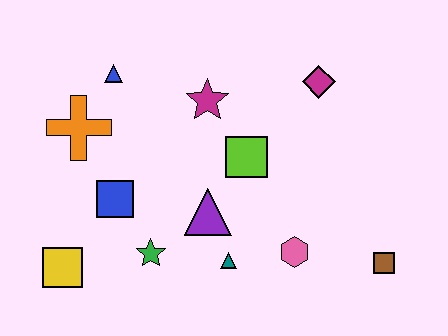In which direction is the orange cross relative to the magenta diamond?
The orange cross is to the left of the magenta diamond.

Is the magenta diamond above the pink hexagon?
Yes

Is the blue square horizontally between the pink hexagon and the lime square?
No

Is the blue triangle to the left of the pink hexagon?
Yes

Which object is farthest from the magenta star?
The brown square is farthest from the magenta star.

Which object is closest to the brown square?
The pink hexagon is closest to the brown square.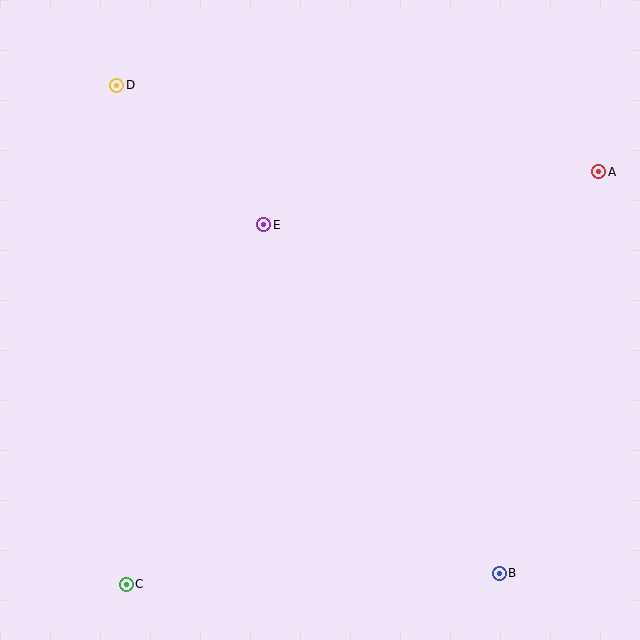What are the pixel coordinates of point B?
Point B is at (499, 573).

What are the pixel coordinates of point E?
Point E is at (264, 225).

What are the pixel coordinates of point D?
Point D is at (117, 85).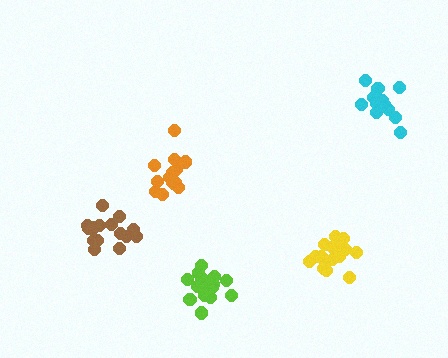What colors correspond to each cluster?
The clusters are colored: orange, lime, cyan, yellow, brown.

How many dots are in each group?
Group 1: 15 dots, Group 2: 18 dots, Group 3: 18 dots, Group 4: 18 dots, Group 5: 15 dots (84 total).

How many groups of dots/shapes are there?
There are 5 groups.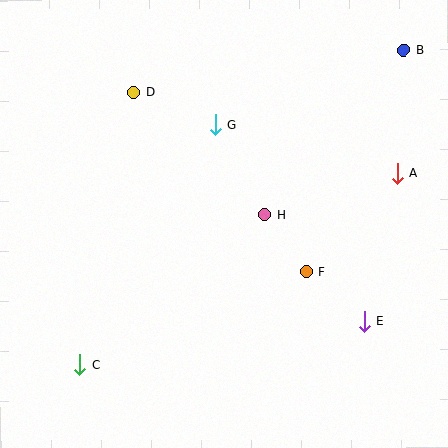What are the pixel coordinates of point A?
Point A is at (397, 173).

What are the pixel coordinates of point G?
Point G is at (215, 125).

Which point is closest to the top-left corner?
Point D is closest to the top-left corner.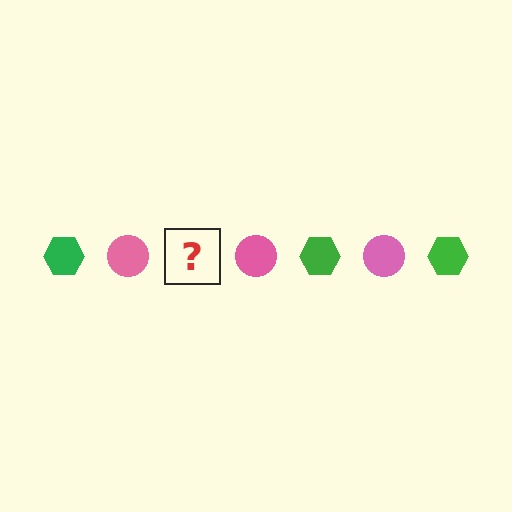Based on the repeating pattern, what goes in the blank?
The blank should be a green hexagon.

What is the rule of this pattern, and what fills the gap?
The rule is that the pattern alternates between green hexagon and pink circle. The gap should be filled with a green hexagon.